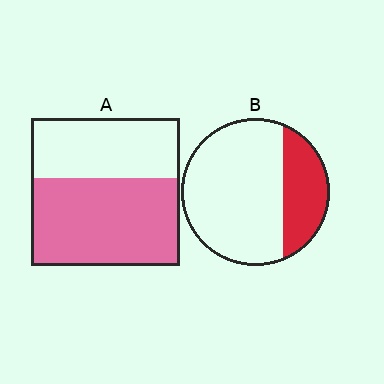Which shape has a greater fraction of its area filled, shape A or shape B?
Shape A.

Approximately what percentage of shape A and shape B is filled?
A is approximately 60% and B is approximately 25%.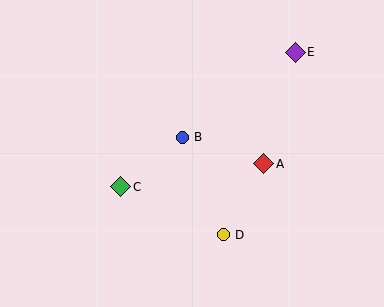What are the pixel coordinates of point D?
Point D is at (223, 235).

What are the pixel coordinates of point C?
Point C is at (121, 187).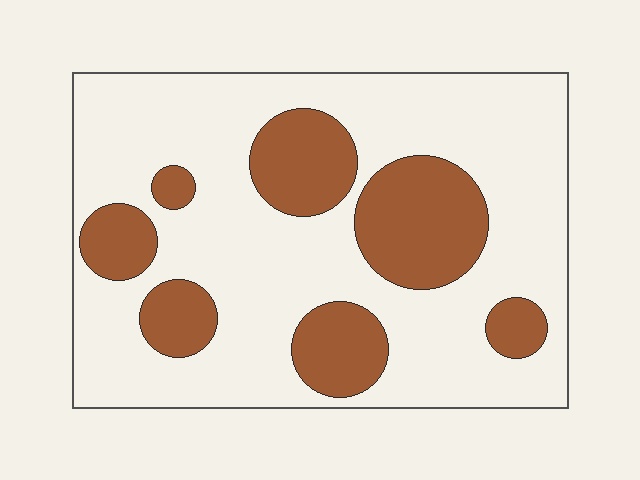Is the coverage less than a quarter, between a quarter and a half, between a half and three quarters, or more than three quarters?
Between a quarter and a half.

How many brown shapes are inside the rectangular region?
7.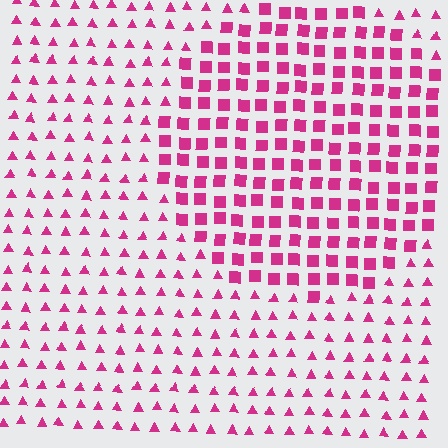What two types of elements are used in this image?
The image uses squares inside the circle region and triangles outside it.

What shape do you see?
I see a circle.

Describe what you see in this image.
The image is filled with small magenta elements arranged in a uniform grid. A circle-shaped region contains squares, while the surrounding area contains triangles. The boundary is defined purely by the change in element shape.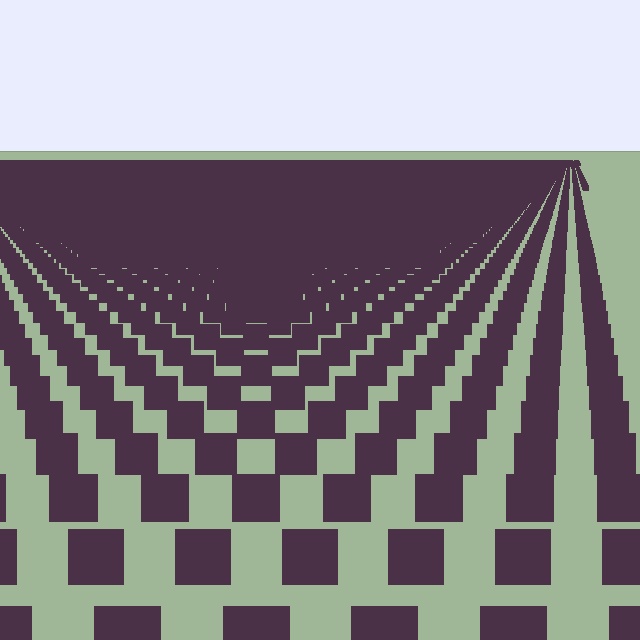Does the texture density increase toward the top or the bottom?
Density increases toward the top.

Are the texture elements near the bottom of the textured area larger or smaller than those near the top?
Larger. Near the bottom, elements are closer to the viewer and appear at a bigger on-screen size.